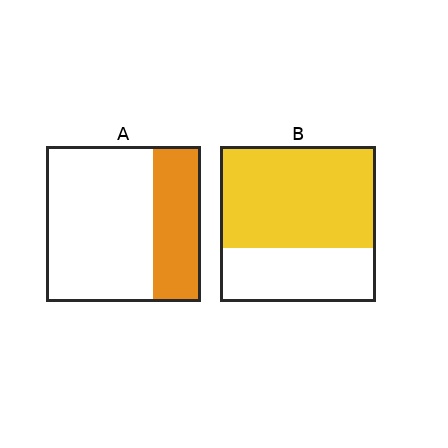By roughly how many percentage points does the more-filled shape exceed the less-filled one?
By roughly 35 percentage points (B over A).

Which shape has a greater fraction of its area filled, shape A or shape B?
Shape B.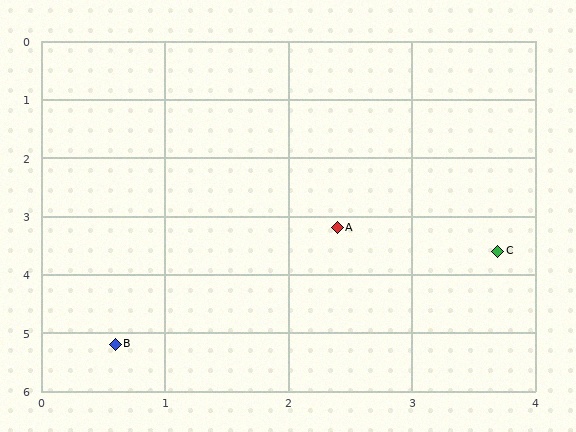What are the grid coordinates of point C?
Point C is at approximately (3.7, 3.6).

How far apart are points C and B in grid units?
Points C and B are about 3.5 grid units apart.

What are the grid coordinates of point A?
Point A is at approximately (2.4, 3.2).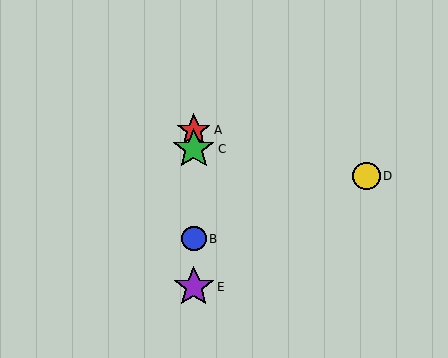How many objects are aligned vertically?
4 objects (A, B, C, E) are aligned vertically.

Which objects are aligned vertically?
Objects A, B, C, E are aligned vertically.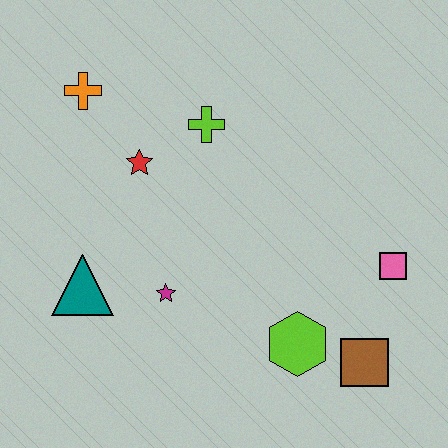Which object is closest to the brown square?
The lime hexagon is closest to the brown square.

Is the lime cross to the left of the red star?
No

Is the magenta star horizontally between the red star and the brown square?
Yes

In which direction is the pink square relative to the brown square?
The pink square is above the brown square.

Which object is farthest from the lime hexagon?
The orange cross is farthest from the lime hexagon.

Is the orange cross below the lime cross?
No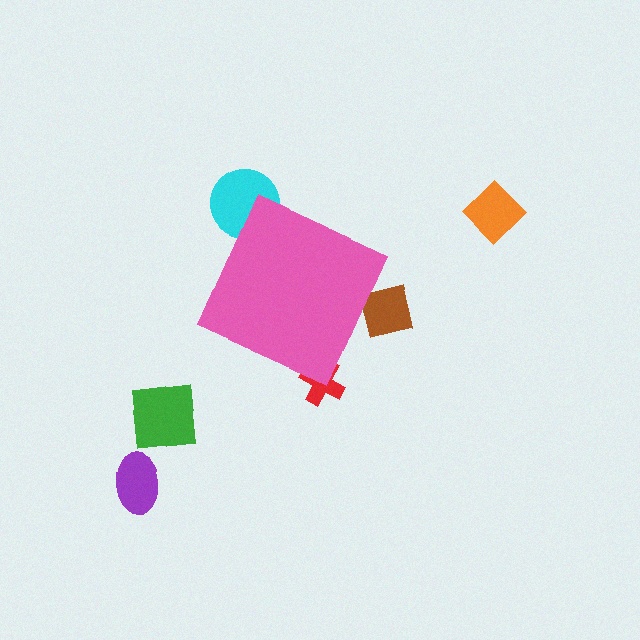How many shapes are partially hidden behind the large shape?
3 shapes are partially hidden.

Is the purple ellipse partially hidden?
No, the purple ellipse is fully visible.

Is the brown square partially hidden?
Yes, the brown square is partially hidden behind the pink diamond.